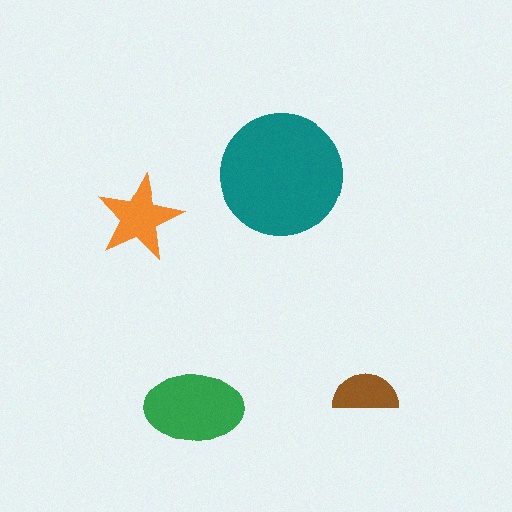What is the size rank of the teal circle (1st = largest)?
1st.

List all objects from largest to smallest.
The teal circle, the green ellipse, the orange star, the brown semicircle.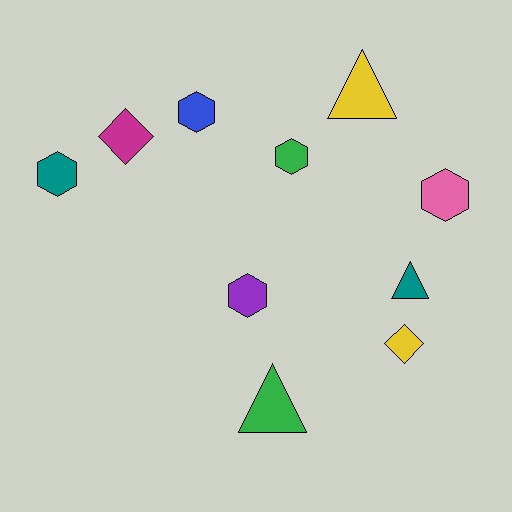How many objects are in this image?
There are 10 objects.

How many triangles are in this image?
There are 3 triangles.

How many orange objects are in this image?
There are no orange objects.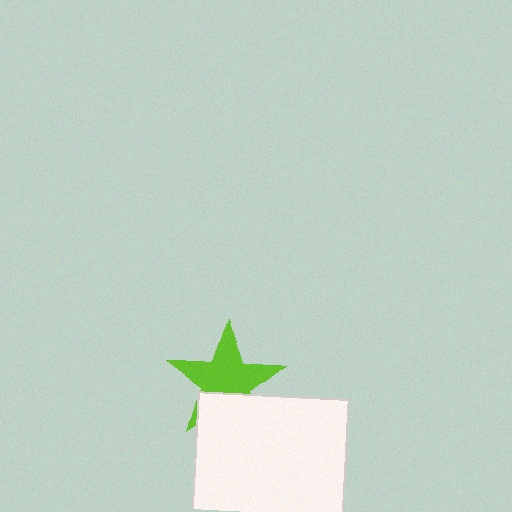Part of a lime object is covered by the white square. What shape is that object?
It is a star.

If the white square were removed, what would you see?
You would see the complete lime star.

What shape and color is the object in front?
The object in front is a white square.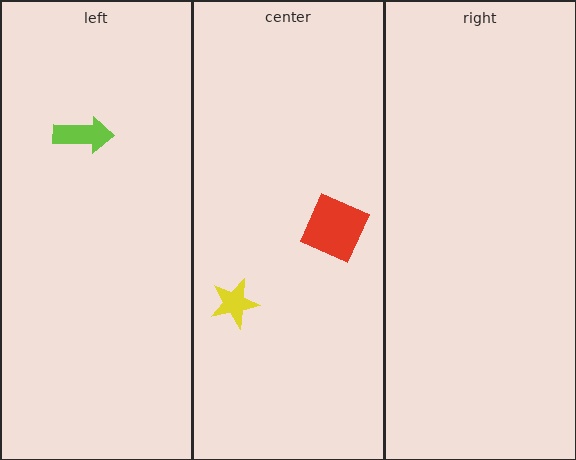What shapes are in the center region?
The yellow star, the red square.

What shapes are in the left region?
The lime arrow.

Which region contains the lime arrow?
The left region.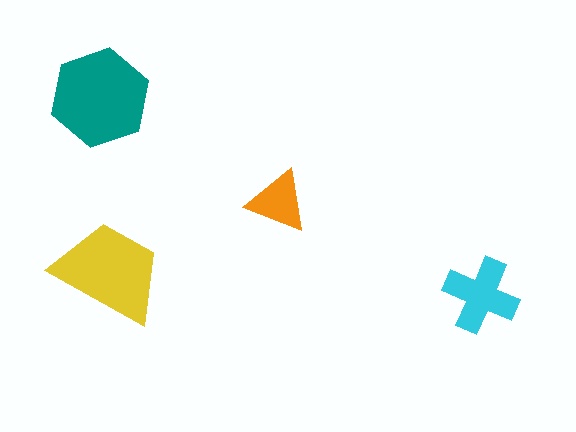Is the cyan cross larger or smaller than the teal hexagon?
Smaller.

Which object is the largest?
The teal hexagon.